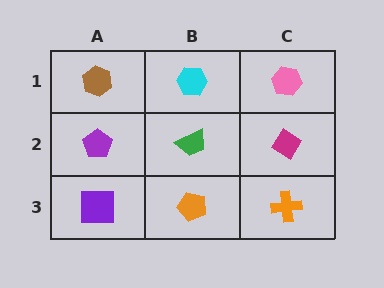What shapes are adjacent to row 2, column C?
A pink hexagon (row 1, column C), an orange cross (row 3, column C), a green trapezoid (row 2, column B).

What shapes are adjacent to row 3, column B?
A green trapezoid (row 2, column B), a purple square (row 3, column A), an orange cross (row 3, column C).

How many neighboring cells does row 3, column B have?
3.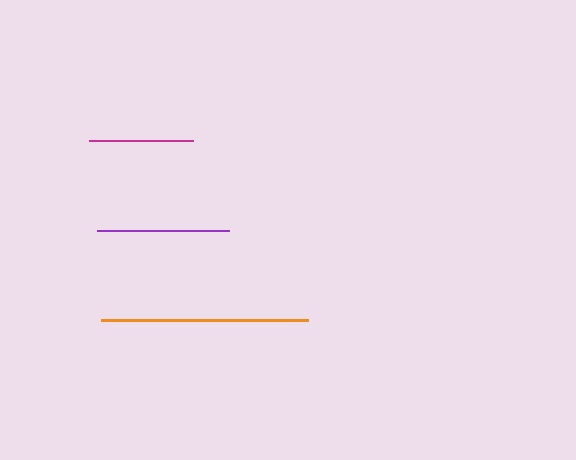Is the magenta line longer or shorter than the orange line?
The orange line is longer than the magenta line.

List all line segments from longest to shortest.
From longest to shortest: orange, purple, magenta.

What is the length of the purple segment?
The purple segment is approximately 132 pixels long.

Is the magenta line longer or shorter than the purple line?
The purple line is longer than the magenta line.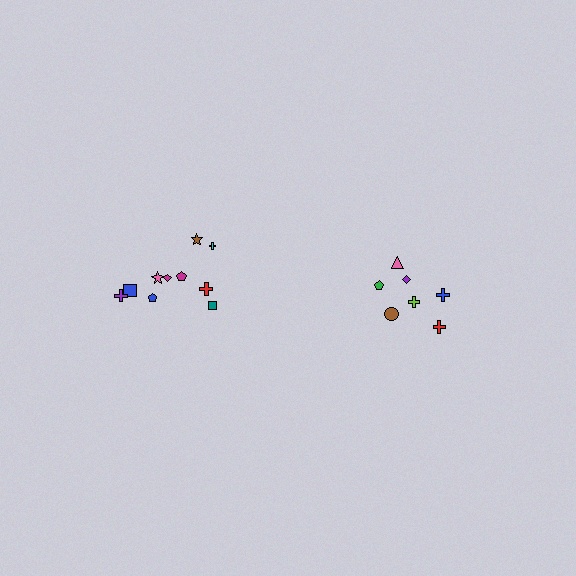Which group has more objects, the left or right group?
The left group.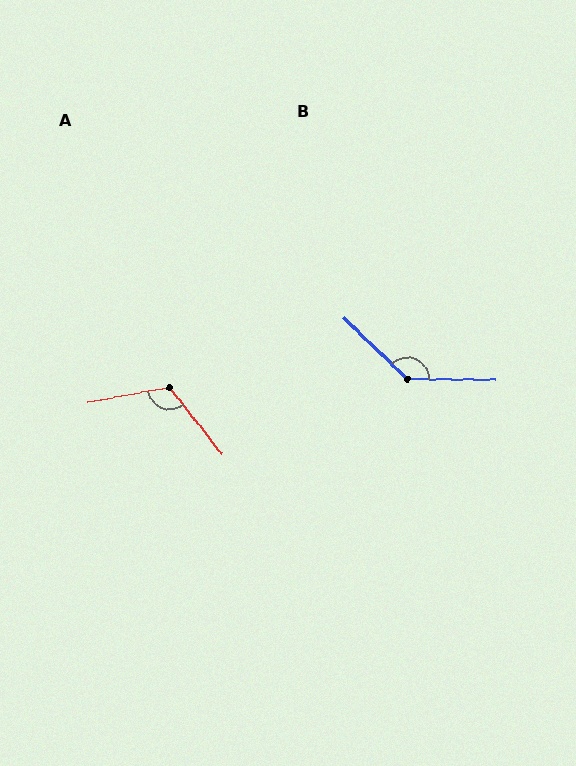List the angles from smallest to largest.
A (118°), B (137°).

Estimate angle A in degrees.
Approximately 118 degrees.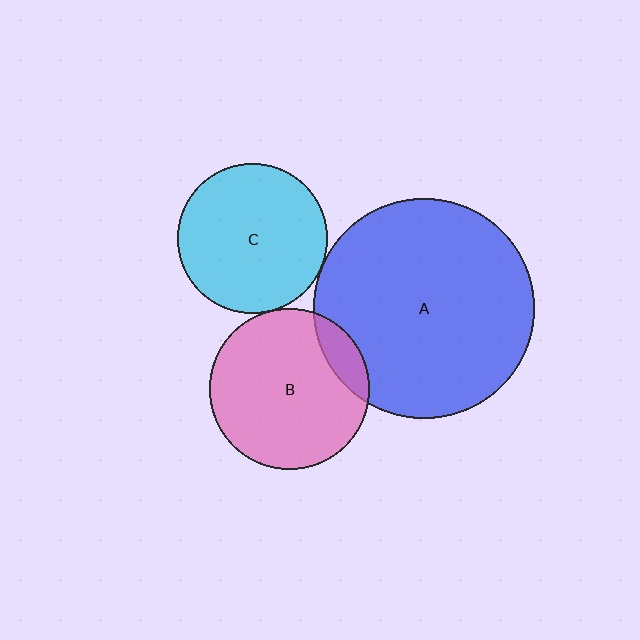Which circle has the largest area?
Circle A (blue).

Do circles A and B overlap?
Yes.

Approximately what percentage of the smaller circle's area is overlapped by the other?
Approximately 10%.